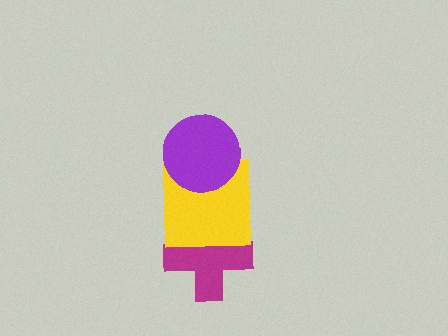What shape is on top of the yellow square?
The purple circle is on top of the yellow square.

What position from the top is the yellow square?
The yellow square is 2nd from the top.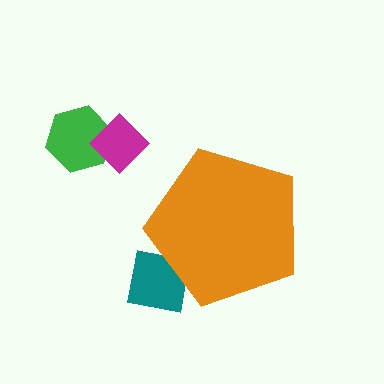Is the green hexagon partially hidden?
No, the green hexagon is fully visible.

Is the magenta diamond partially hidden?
No, the magenta diamond is fully visible.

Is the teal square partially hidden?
Yes, the teal square is partially hidden behind the orange pentagon.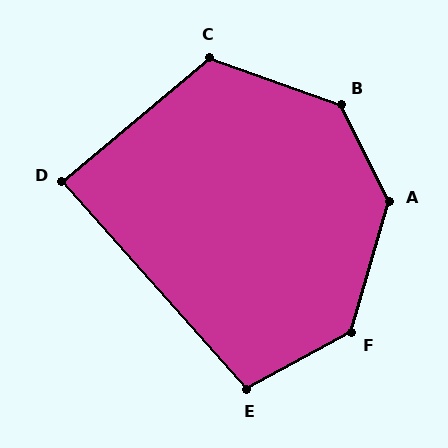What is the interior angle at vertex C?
Approximately 120 degrees (obtuse).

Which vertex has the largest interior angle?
A, at approximately 137 degrees.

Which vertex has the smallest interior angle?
D, at approximately 89 degrees.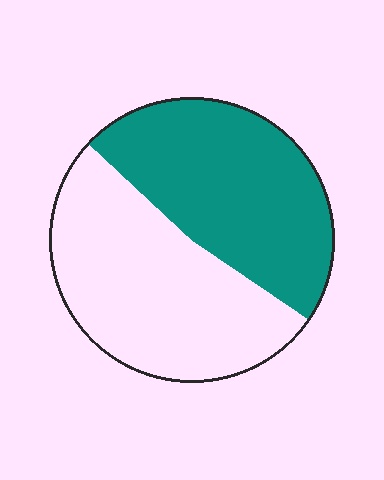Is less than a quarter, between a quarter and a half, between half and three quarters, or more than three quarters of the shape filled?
Between a quarter and a half.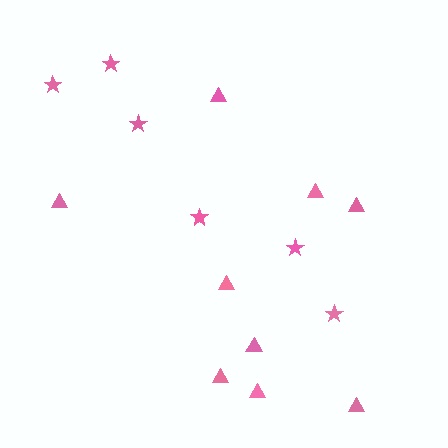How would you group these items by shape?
There are 2 groups: one group of stars (6) and one group of triangles (9).